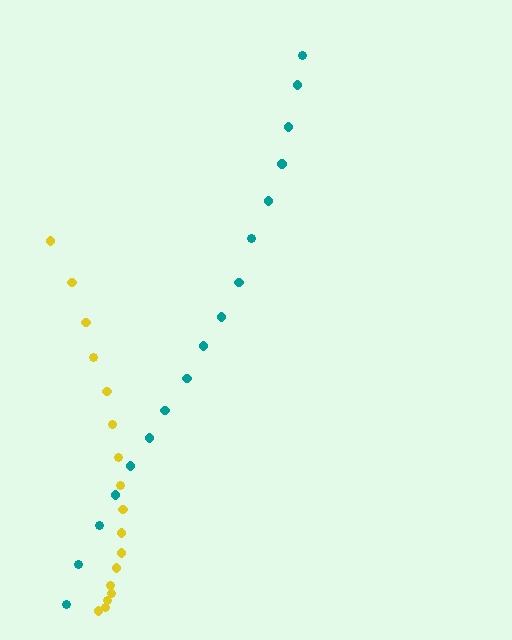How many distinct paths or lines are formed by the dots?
There are 2 distinct paths.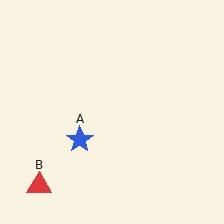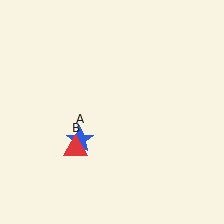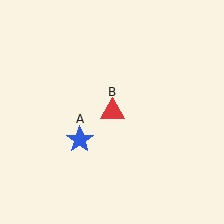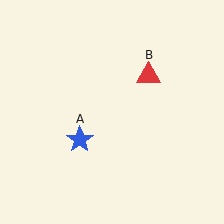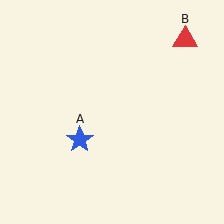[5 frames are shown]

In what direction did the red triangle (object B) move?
The red triangle (object B) moved up and to the right.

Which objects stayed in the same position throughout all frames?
Blue star (object A) remained stationary.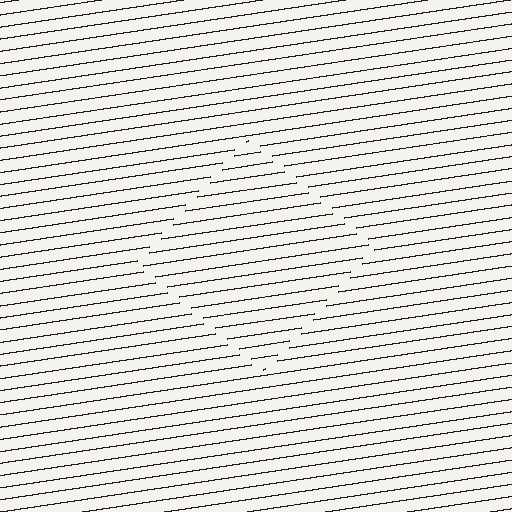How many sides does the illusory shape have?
4 sides — the line-ends trace a square.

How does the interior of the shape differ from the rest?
The interior of the shape contains the same grating, shifted by half a period — the contour is defined by the phase discontinuity where line-ends from the inner and outer gratings abut.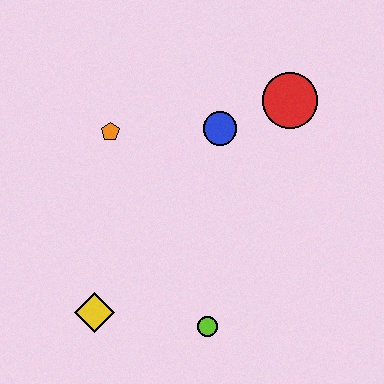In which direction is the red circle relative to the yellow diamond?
The red circle is above the yellow diamond.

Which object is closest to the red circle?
The blue circle is closest to the red circle.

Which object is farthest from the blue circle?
The yellow diamond is farthest from the blue circle.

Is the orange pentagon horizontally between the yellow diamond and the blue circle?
Yes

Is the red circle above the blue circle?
Yes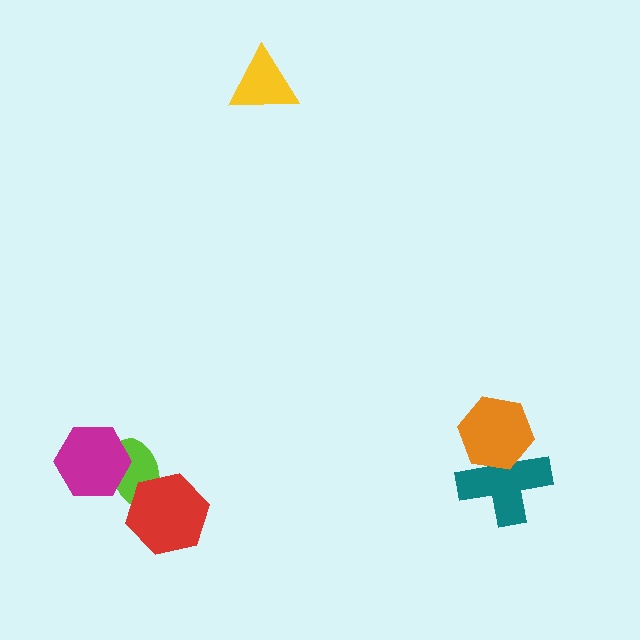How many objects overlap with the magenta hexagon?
1 object overlaps with the magenta hexagon.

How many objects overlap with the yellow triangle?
0 objects overlap with the yellow triangle.